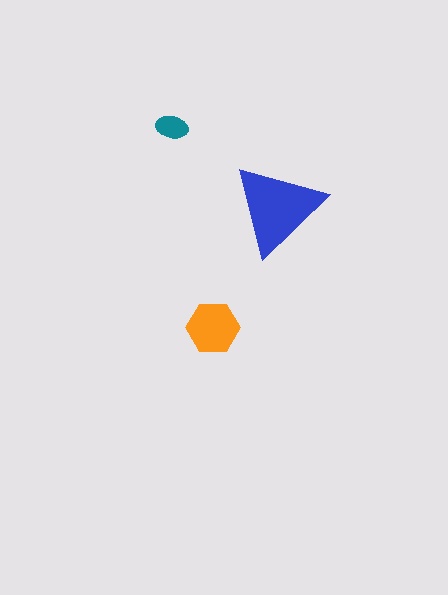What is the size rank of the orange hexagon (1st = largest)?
2nd.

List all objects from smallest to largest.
The teal ellipse, the orange hexagon, the blue triangle.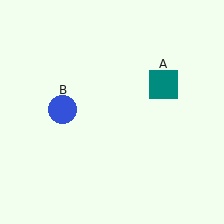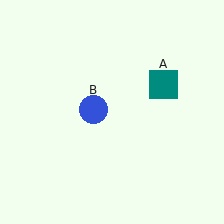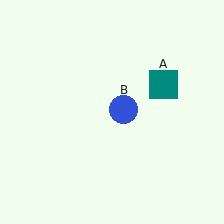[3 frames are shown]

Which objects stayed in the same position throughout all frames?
Teal square (object A) remained stationary.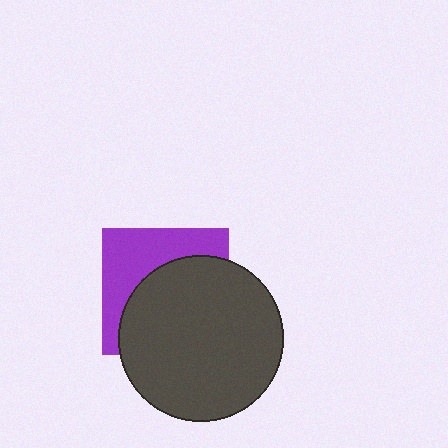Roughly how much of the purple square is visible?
A small part of it is visible (roughly 41%).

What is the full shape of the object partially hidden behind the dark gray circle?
The partially hidden object is a purple square.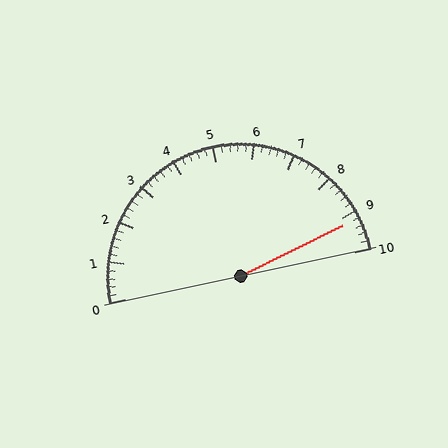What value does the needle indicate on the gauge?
The needle indicates approximately 9.2.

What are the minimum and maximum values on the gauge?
The gauge ranges from 0 to 10.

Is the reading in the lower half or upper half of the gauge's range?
The reading is in the upper half of the range (0 to 10).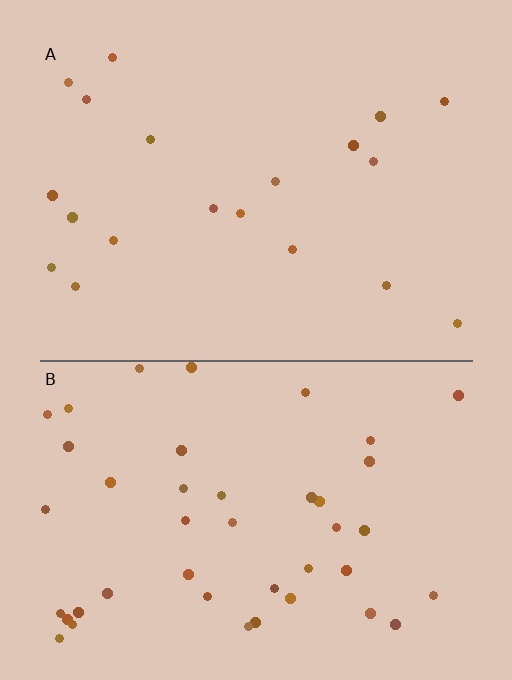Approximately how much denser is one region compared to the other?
Approximately 2.2× — region B over region A.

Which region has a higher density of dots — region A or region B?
B (the bottom).